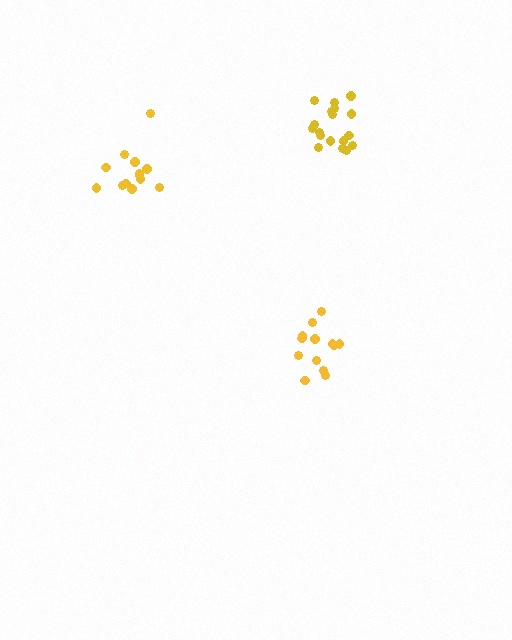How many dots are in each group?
Group 1: 13 dots, Group 2: 13 dots, Group 3: 18 dots (44 total).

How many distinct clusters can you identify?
There are 3 distinct clusters.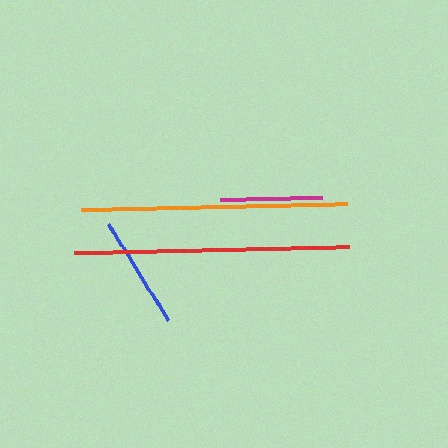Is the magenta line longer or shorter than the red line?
The red line is longer than the magenta line.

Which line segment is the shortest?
The magenta line is the shortest at approximately 102 pixels.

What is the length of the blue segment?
The blue segment is approximately 114 pixels long.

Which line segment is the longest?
The red line is the longest at approximately 274 pixels.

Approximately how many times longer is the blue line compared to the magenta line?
The blue line is approximately 1.1 times the length of the magenta line.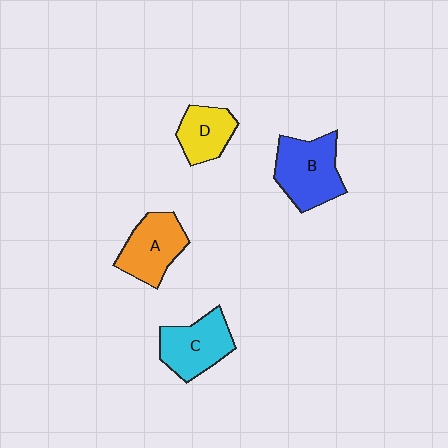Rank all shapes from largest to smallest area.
From largest to smallest: B (blue), C (cyan), A (orange), D (yellow).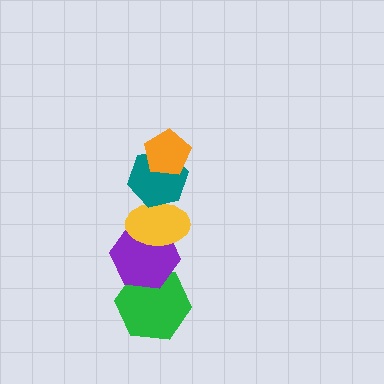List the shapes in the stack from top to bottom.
From top to bottom: the orange pentagon, the teal hexagon, the yellow ellipse, the purple hexagon, the green hexagon.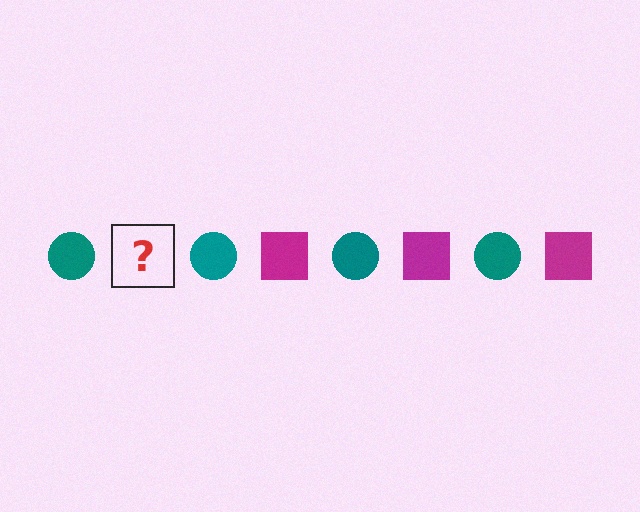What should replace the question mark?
The question mark should be replaced with a magenta square.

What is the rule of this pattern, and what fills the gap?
The rule is that the pattern alternates between teal circle and magenta square. The gap should be filled with a magenta square.